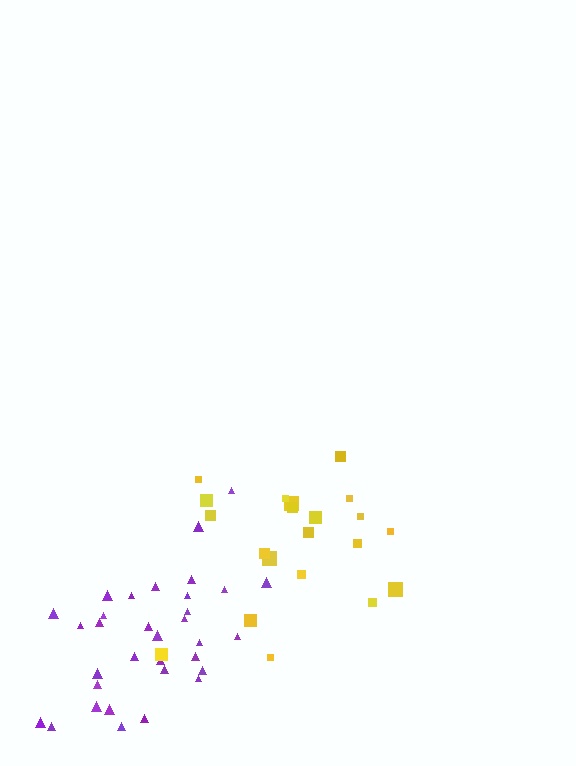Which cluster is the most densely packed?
Purple.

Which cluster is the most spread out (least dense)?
Yellow.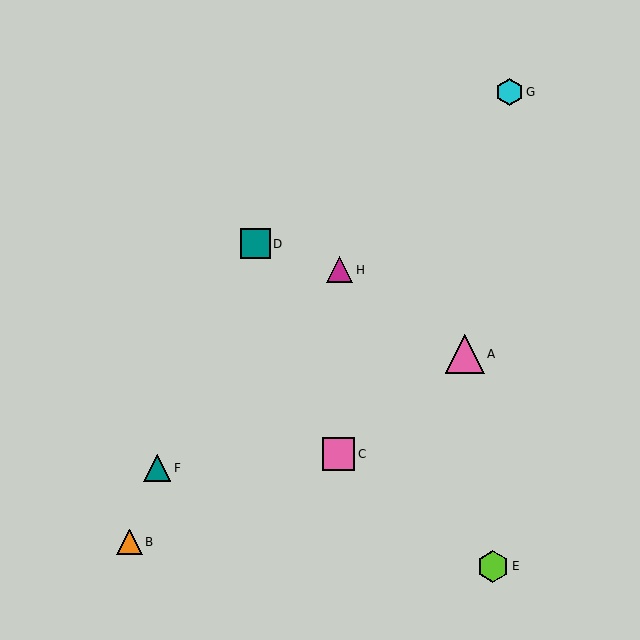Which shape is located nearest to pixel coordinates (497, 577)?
The lime hexagon (labeled E) at (493, 566) is nearest to that location.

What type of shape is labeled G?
Shape G is a cyan hexagon.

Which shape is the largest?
The pink triangle (labeled A) is the largest.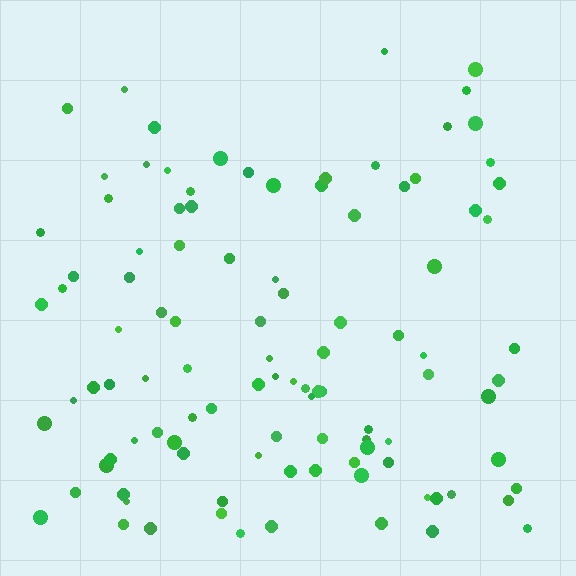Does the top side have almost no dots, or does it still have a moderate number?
Still a moderate number, just noticeably fewer than the bottom.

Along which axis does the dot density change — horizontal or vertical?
Vertical.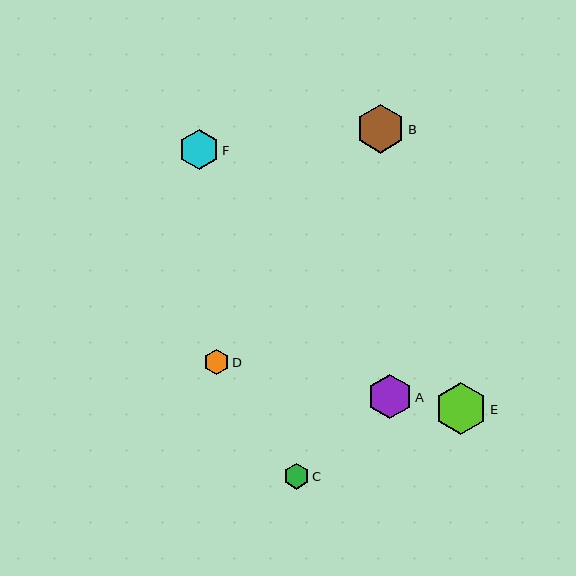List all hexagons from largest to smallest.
From largest to smallest: E, B, A, F, C, D.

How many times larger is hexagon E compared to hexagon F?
Hexagon E is approximately 1.3 times the size of hexagon F.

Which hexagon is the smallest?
Hexagon D is the smallest with a size of approximately 25 pixels.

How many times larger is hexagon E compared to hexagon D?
Hexagon E is approximately 2.0 times the size of hexagon D.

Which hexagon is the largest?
Hexagon E is the largest with a size of approximately 52 pixels.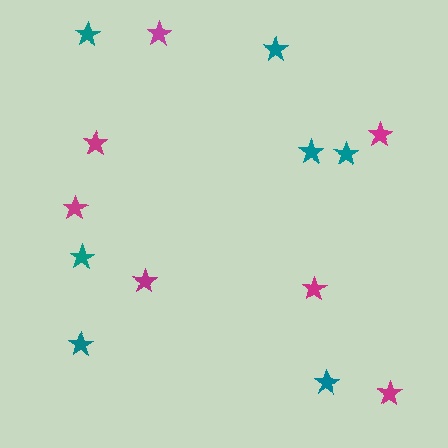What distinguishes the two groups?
There are 2 groups: one group of teal stars (7) and one group of magenta stars (7).